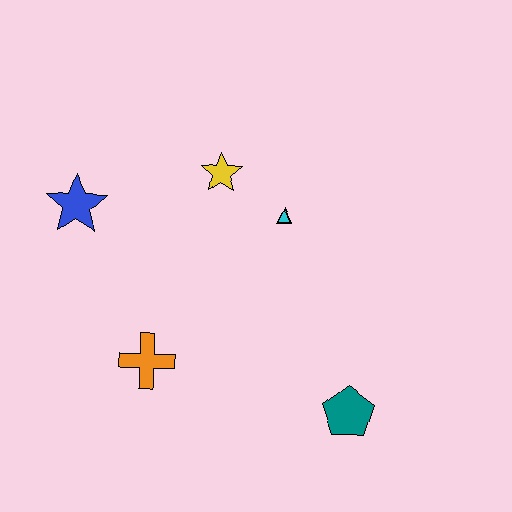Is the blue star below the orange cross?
No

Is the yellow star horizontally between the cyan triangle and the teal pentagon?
No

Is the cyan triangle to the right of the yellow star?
Yes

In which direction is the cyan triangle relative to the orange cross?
The cyan triangle is above the orange cross.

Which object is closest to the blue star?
The yellow star is closest to the blue star.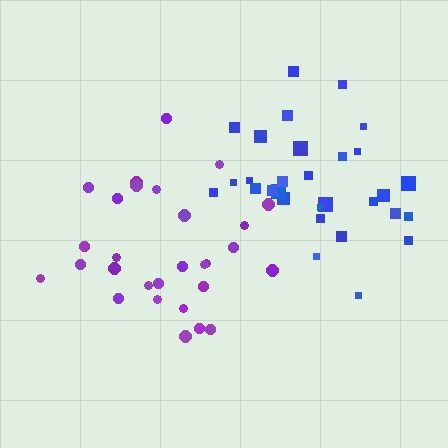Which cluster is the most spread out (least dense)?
Purple.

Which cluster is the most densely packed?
Blue.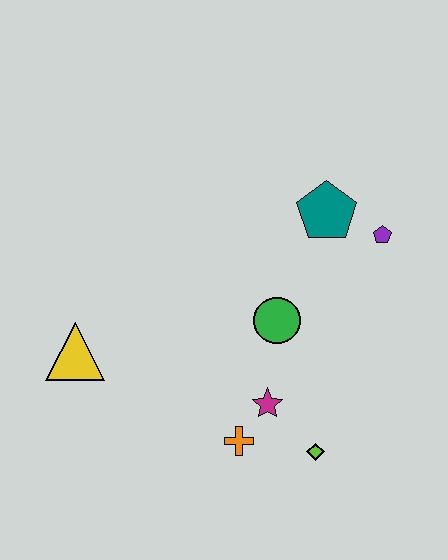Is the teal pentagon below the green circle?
No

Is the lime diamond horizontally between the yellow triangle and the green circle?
No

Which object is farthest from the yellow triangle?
The purple pentagon is farthest from the yellow triangle.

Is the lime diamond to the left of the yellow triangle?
No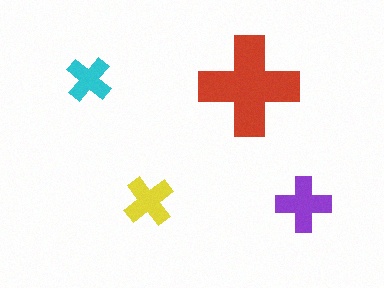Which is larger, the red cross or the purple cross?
The red one.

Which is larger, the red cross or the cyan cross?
The red one.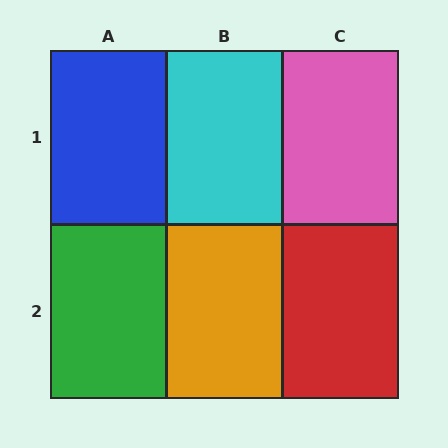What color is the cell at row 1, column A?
Blue.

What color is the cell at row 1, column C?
Pink.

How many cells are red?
1 cell is red.